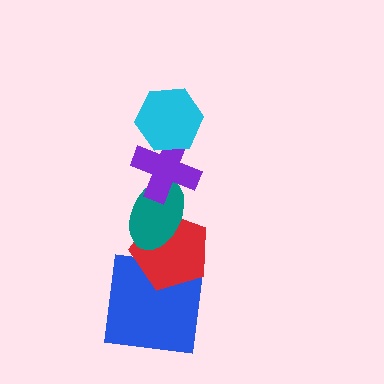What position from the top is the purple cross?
The purple cross is 2nd from the top.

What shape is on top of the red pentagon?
The teal ellipse is on top of the red pentagon.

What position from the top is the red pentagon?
The red pentagon is 4th from the top.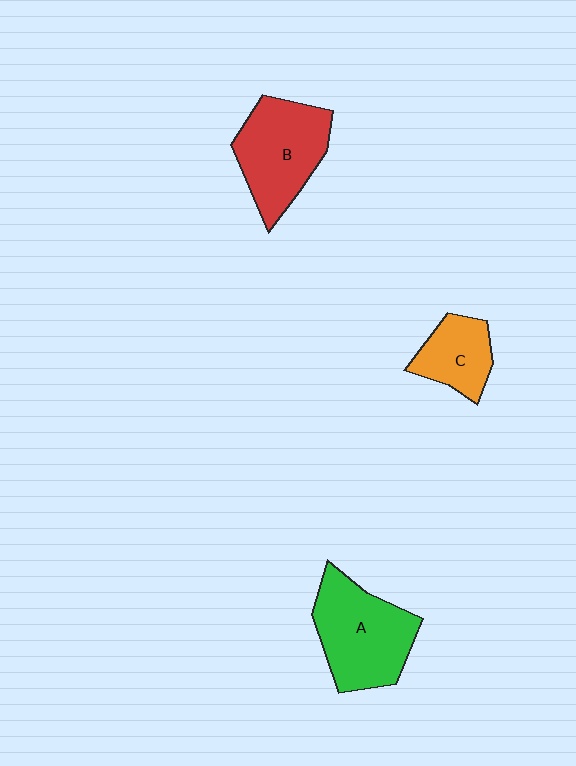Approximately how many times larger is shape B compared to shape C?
Approximately 1.7 times.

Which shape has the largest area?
Shape A (green).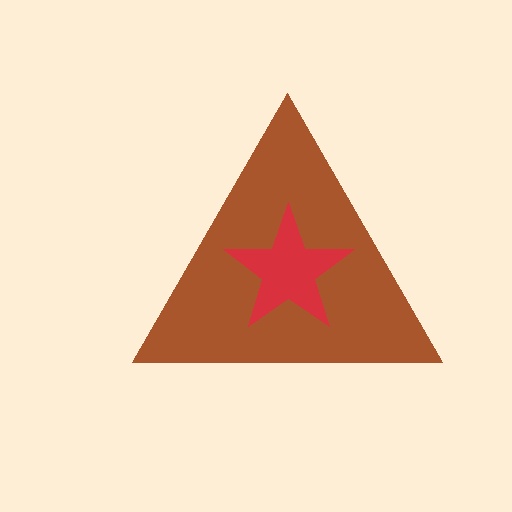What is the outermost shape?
The brown triangle.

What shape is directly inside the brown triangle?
The red star.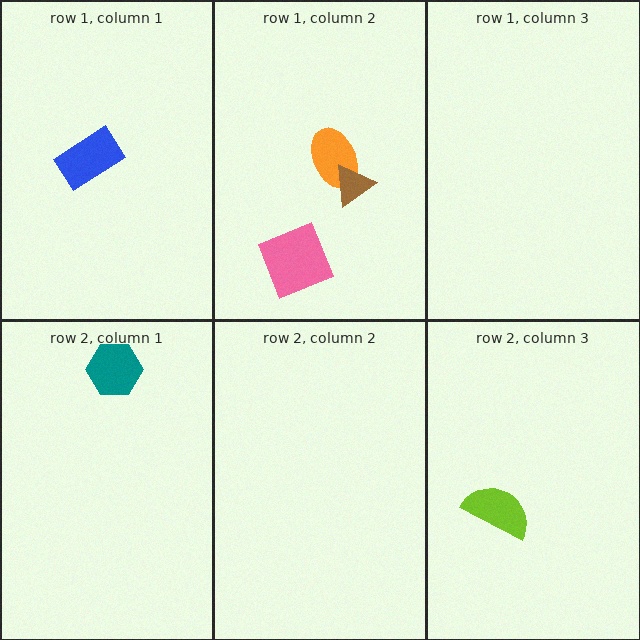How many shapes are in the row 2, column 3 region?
1.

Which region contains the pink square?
The row 1, column 2 region.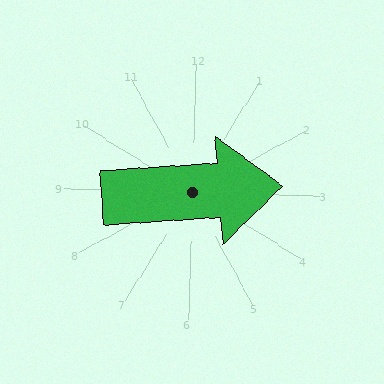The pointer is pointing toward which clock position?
Roughly 3 o'clock.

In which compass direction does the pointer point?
East.